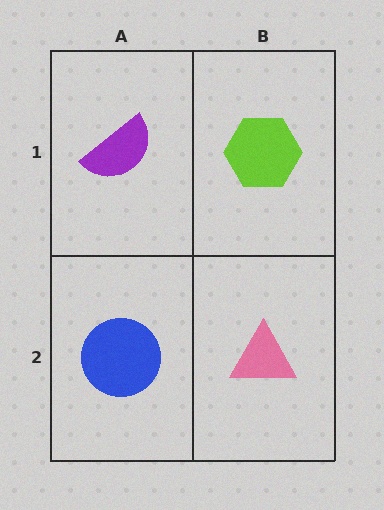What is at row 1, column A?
A purple semicircle.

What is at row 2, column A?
A blue circle.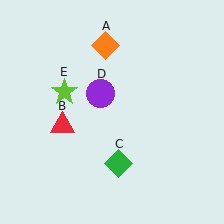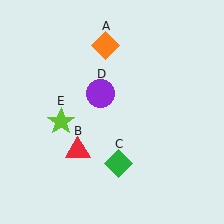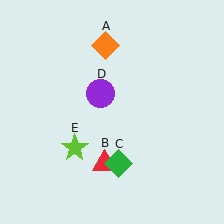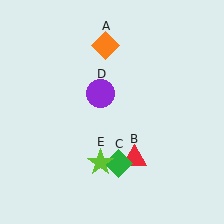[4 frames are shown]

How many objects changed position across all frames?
2 objects changed position: red triangle (object B), lime star (object E).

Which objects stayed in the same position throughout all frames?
Orange diamond (object A) and green diamond (object C) and purple circle (object D) remained stationary.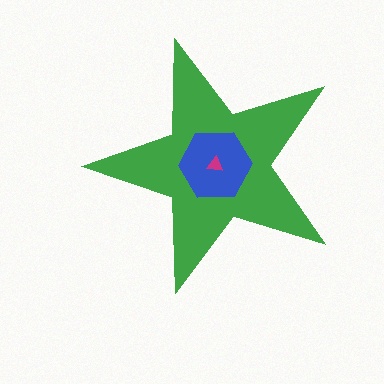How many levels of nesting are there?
3.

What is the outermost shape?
The green star.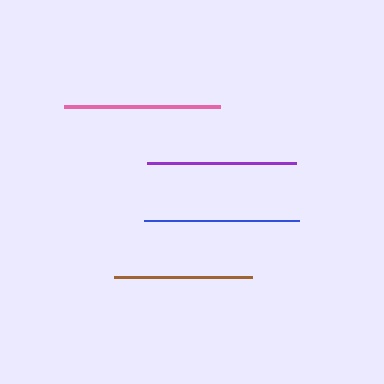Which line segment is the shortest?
The brown line is the shortest at approximately 139 pixels.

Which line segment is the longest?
The pink line is the longest at approximately 156 pixels.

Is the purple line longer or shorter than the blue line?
The blue line is longer than the purple line.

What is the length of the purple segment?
The purple segment is approximately 149 pixels long.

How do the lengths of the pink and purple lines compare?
The pink and purple lines are approximately the same length.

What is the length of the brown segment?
The brown segment is approximately 139 pixels long.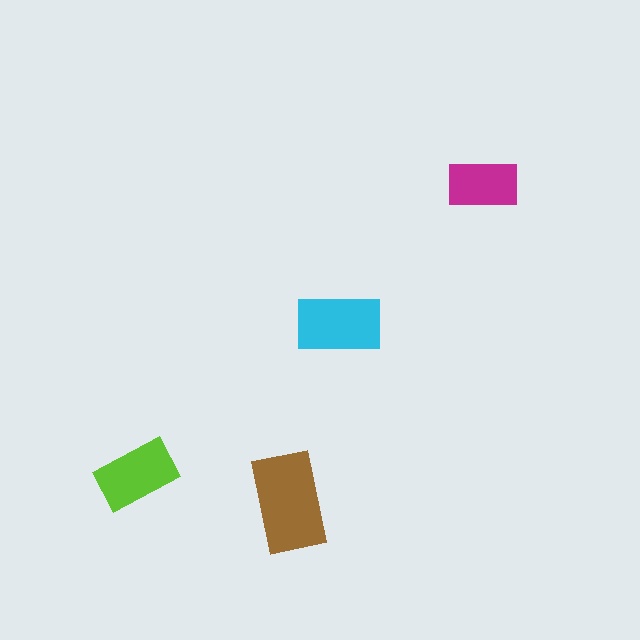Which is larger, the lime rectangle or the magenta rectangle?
The lime one.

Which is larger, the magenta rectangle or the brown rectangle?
The brown one.